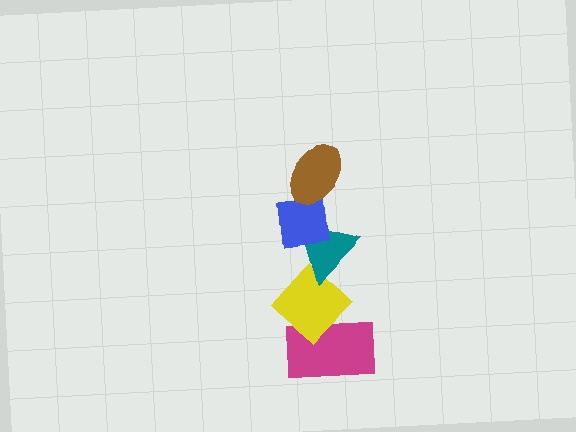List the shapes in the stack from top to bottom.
From top to bottom: the brown ellipse, the blue square, the teal triangle, the yellow diamond, the magenta rectangle.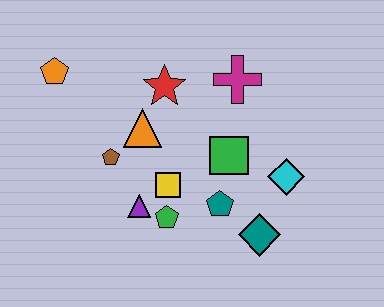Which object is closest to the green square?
The teal pentagon is closest to the green square.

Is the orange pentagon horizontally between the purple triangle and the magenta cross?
No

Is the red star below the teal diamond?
No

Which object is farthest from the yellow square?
The orange pentagon is farthest from the yellow square.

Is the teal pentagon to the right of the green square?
No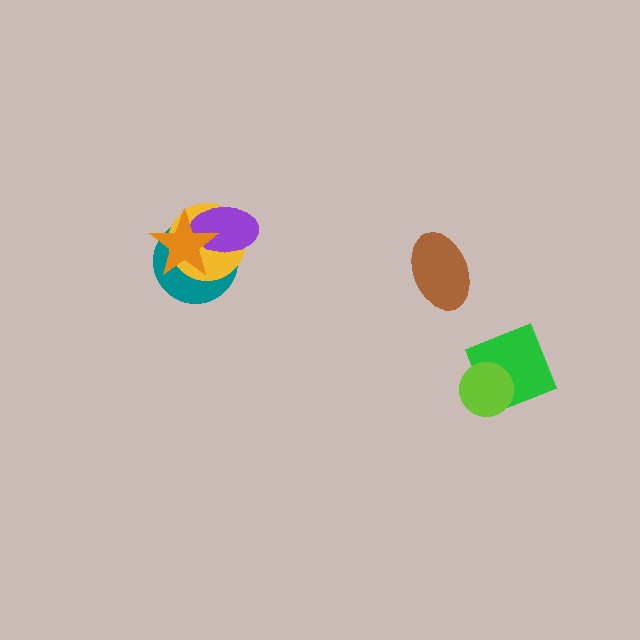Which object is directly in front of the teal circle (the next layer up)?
The yellow circle is directly in front of the teal circle.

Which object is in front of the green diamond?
The lime circle is in front of the green diamond.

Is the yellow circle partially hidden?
Yes, it is partially covered by another shape.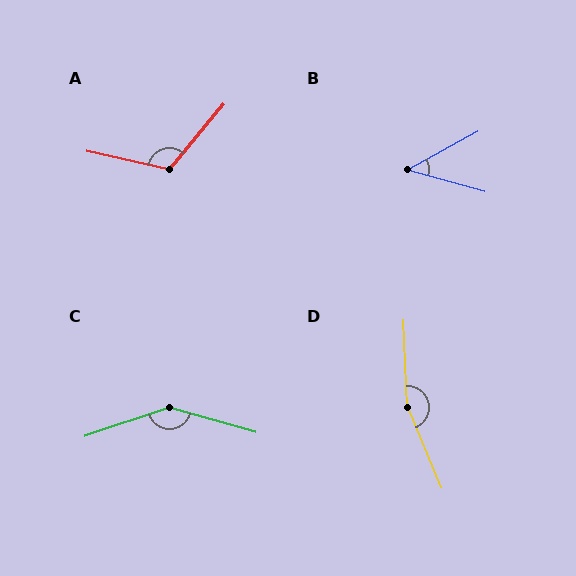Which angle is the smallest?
B, at approximately 44 degrees.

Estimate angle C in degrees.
Approximately 145 degrees.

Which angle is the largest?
D, at approximately 160 degrees.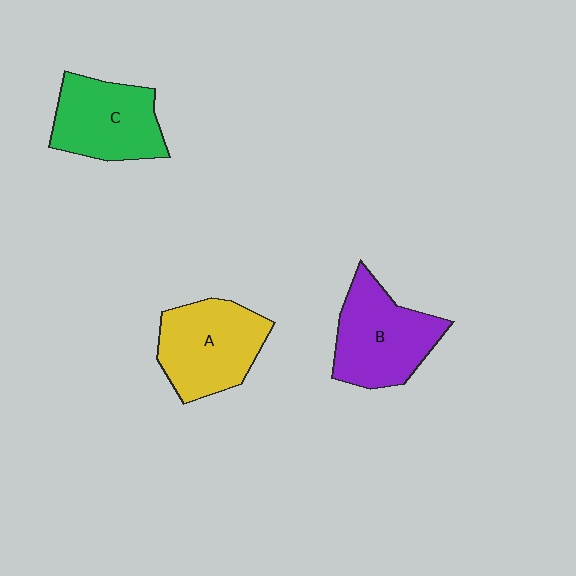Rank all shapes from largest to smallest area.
From largest to smallest: B (purple), A (yellow), C (green).